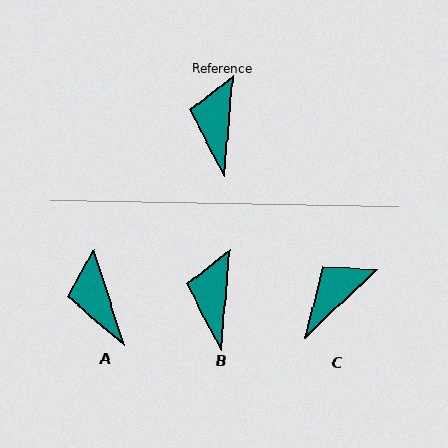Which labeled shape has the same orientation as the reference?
B.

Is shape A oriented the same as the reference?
No, it is off by about 22 degrees.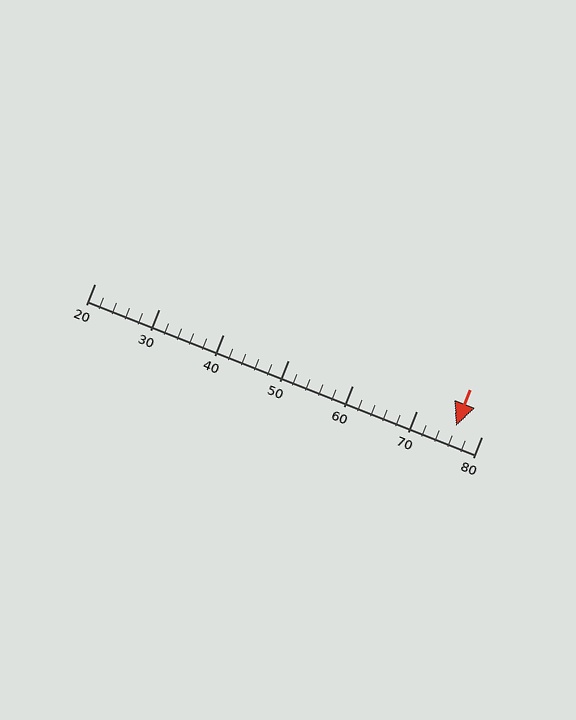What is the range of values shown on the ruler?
The ruler shows values from 20 to 80.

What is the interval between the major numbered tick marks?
The major tick marks are spaced 10 units apart.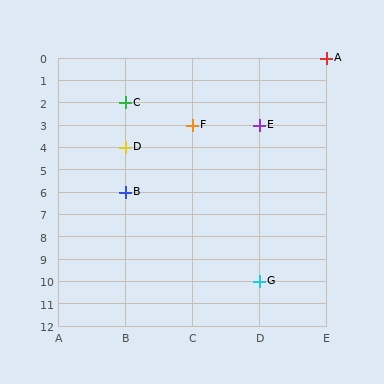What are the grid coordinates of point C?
Point C is at grid coordinates (B, 2).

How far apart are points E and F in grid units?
Points E and F are 1 column apart.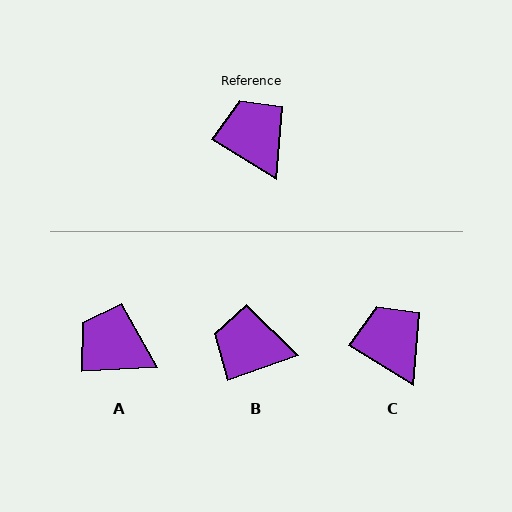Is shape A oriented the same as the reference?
No, it is off by about 34 degrees.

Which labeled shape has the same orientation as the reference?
C.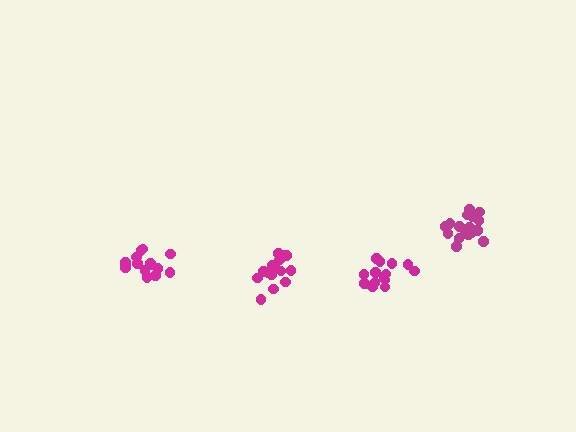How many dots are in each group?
Group 1: 15 dots, Group 2: 18 dots, Group 3: 14 dots, Group 4: 14 dots (61 total).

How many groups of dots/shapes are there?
There are 4 groups.